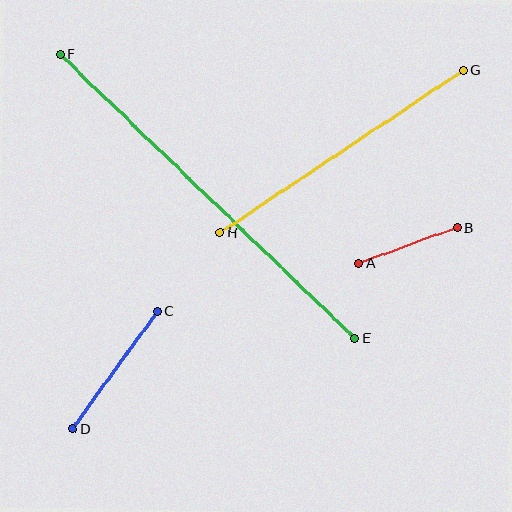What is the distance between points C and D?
The distance is approximately 145 pixels.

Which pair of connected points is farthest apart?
Points E and F are farthest apart.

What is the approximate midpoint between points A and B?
The midpoint is at approximately (408, 246) pixels.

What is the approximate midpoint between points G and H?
The midpoint is at approximately (342, 151) pixels.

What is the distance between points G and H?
The distance is approximately 292 pixels.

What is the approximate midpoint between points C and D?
The midpoint is at approximately (115, 370) pixels.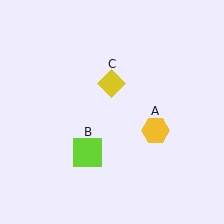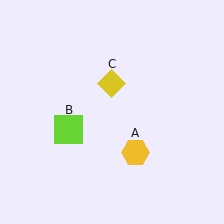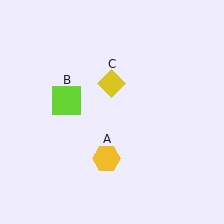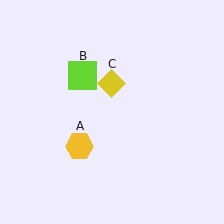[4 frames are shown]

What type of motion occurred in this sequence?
The yellow hexagon (object A), lime square (object B) rotated clockwise around the center of the scene.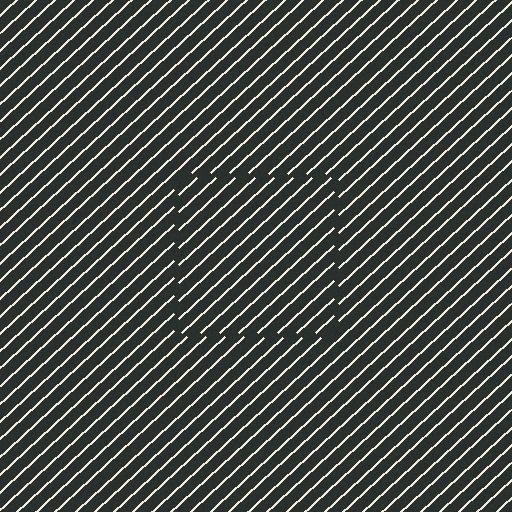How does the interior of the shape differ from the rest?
The interior of the shape contains the same grating, shifted by half a period — the contour is defined by the phase discontinuity where line-ends from the inner and outer gratings abut.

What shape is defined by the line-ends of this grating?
An illusory square. The interior of the shape contains the same grating, shifted by half a period — the contour is defined by the phase discontinuity where line-ends from the inner and outer gratings abut.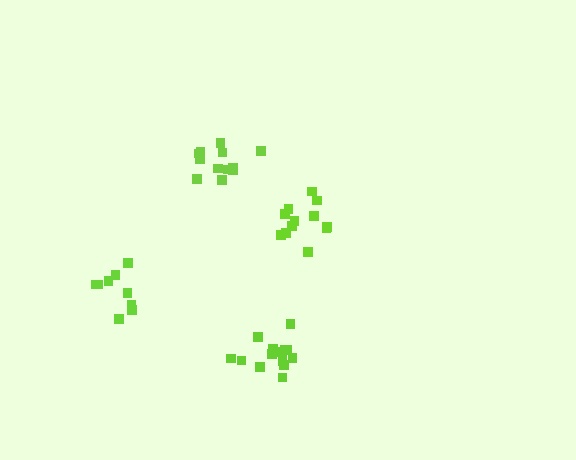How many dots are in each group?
Group 1: 12 dots, Group 2: 12 dots, Group 3: 15 dots, Group 4: 9 dots (48 total).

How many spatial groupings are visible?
There are 4 spatial groupings.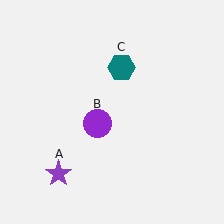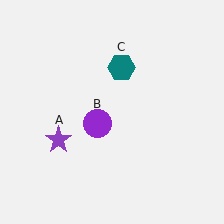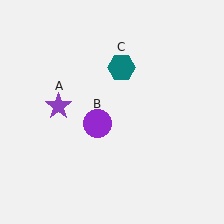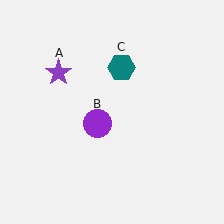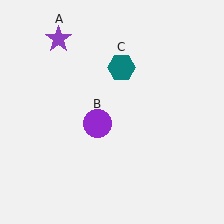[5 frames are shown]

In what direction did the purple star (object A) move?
The purple star (object A) moved up.